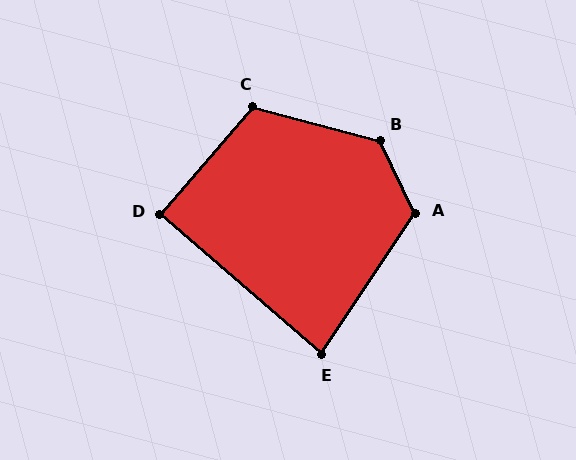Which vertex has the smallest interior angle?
E, at approximately 83 degrees.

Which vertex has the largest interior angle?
B, at approximately 131 degrees.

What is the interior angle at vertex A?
Approximately 120 degrees (obtuse).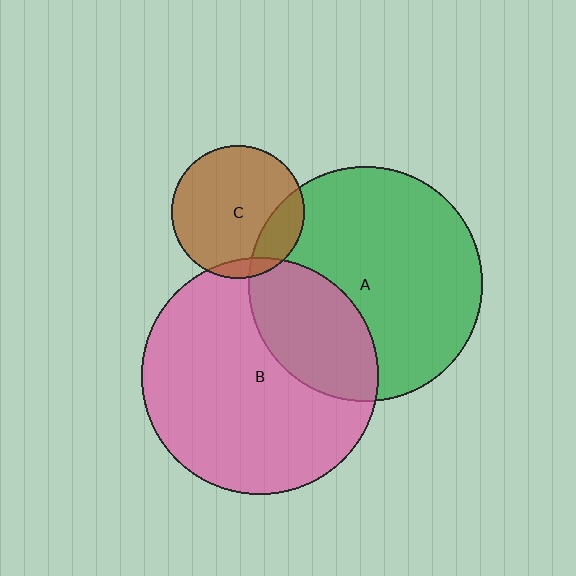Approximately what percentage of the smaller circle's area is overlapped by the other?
Approximately 30%.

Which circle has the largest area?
Circle B (pink).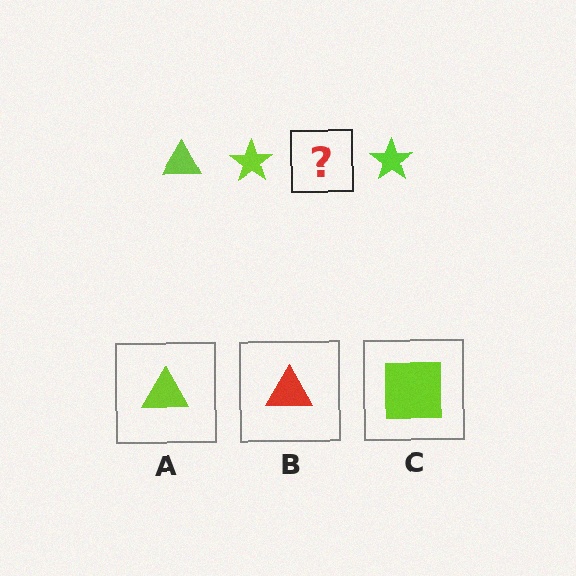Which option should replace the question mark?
Option A.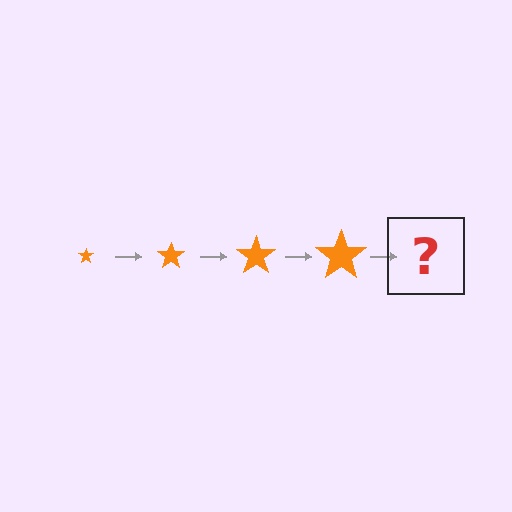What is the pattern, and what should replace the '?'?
The pattern is that the star gets progressively larger each step. The '?' should be an orange star, larger than the previous one.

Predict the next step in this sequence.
The next step is an orange star, larger than the previous one.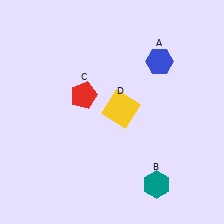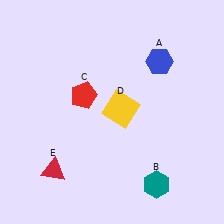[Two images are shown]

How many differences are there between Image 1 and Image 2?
There is 1 difference between the two images.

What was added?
A red triangle (E) was added in Image 2.